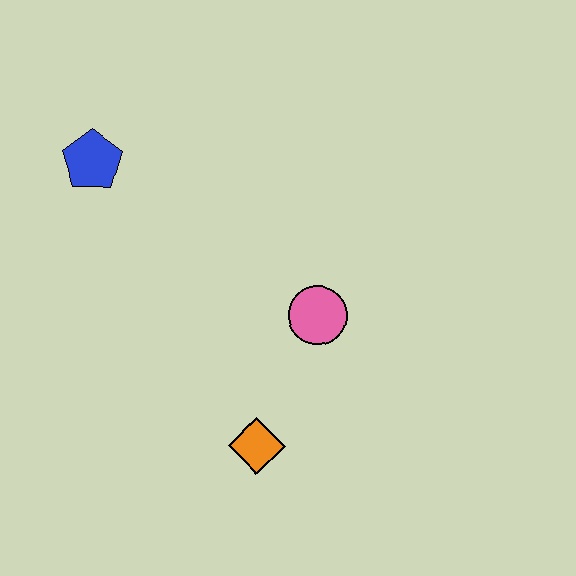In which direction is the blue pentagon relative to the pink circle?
The blue pentagon is to the left of the pink circle.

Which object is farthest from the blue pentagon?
The orange diamond is farthest from the blue pentagon.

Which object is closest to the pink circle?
The orange diamond is closest to the pink circle.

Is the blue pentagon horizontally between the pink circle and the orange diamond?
No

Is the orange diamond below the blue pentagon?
Yes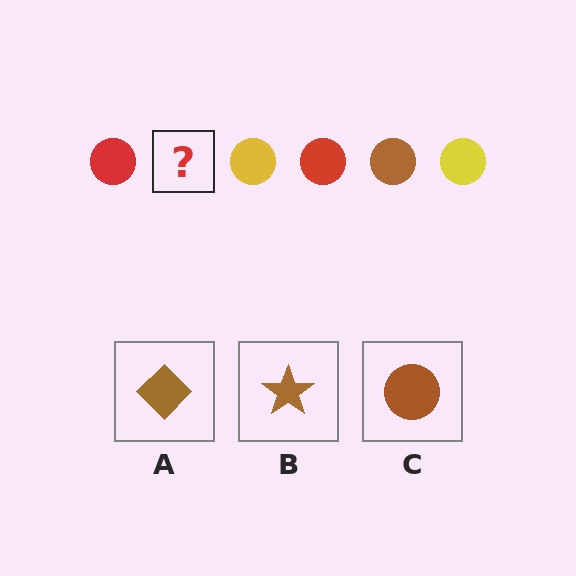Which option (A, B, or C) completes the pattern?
C.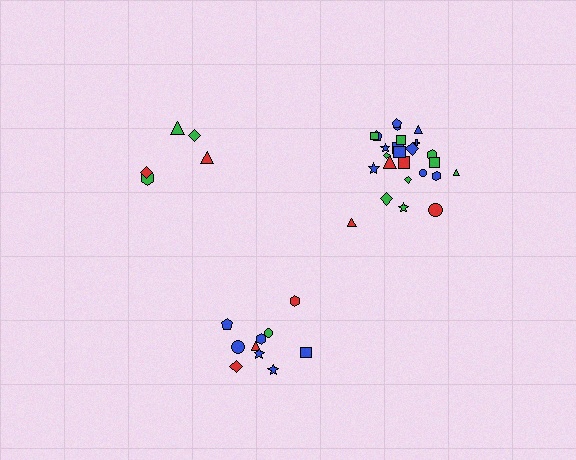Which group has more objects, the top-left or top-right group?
The top-right group.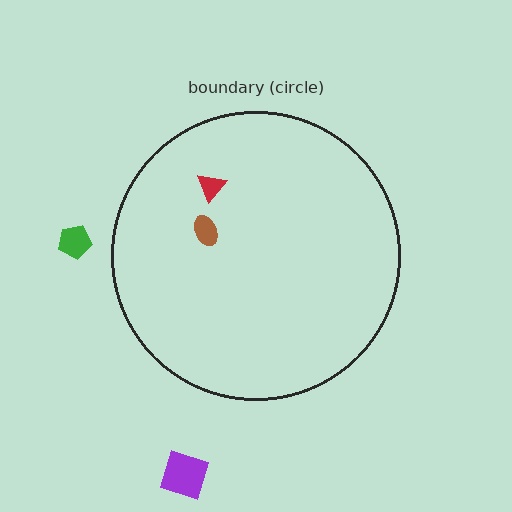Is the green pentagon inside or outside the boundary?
Outside.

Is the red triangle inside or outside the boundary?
Inside.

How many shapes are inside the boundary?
2 inside, 2 outside.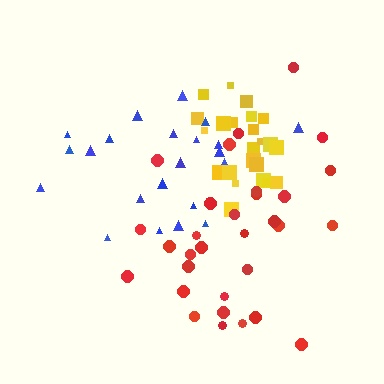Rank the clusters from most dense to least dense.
yellow, blue, red.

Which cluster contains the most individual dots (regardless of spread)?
Red (32).